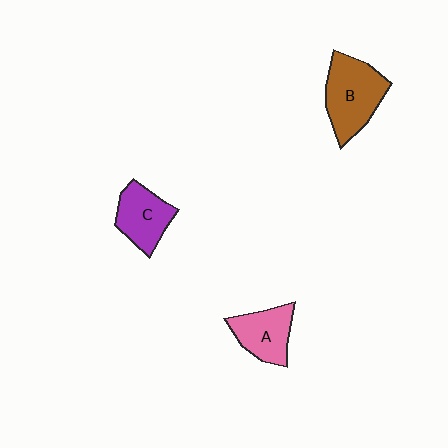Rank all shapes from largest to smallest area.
From largest to smallest: B (brown), C (purple), A (pink).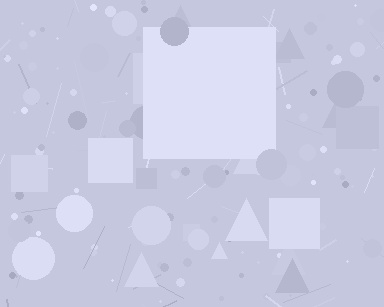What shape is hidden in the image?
A square is hidden in the image.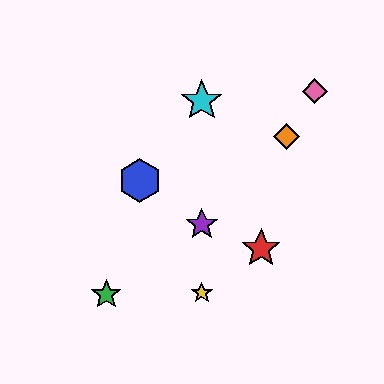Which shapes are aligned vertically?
The yellow star, the purple star, the cyan star are aligned vertically.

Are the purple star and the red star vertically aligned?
No, the purple star is at x≈202 and the red star is at x≈261.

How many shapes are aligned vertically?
3 shapes (the yellow star, the purple star, the cyan star) are aligned vertically.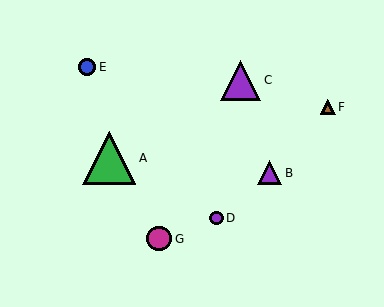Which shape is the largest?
The green triangle (labeled A) is the largest.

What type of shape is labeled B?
Shape B is a purple triangle.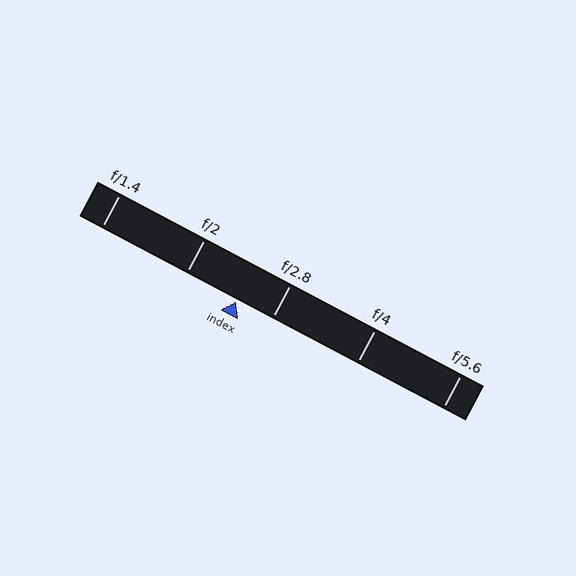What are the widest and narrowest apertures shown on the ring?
The widest aperture shown is f/1.4 and the narrowest is f/5.6.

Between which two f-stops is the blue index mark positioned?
The index mark is between f/2 and f/2.8.